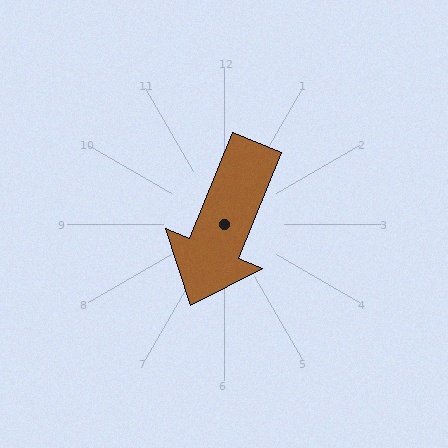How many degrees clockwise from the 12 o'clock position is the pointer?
Approximately 202 degrees.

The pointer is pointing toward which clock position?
Roughly 7 o'clock.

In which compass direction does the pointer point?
South.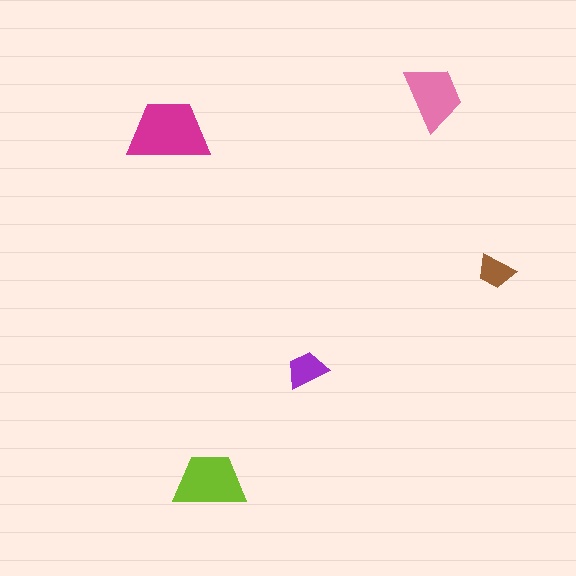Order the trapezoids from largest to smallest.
the magenta one, the lime one, the pink one, the purple one, the brown one.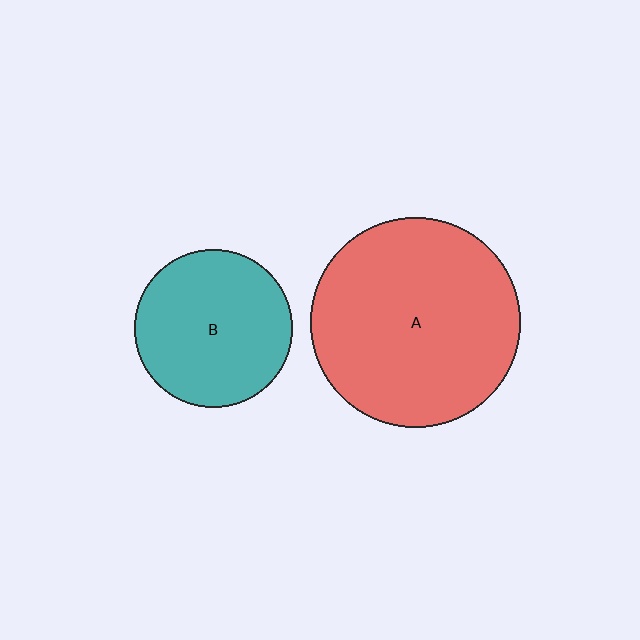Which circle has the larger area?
Circle A (red).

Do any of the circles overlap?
No, none of the circles overlap.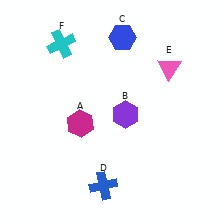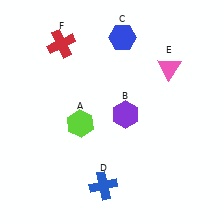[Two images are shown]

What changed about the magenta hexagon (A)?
In Image 1, A is magenta. In Image 2, it changed to lime.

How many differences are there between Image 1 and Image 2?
There are 2 differences between the two images.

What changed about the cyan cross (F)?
In Image 1, F is cyan. In Image 2, it changed to red.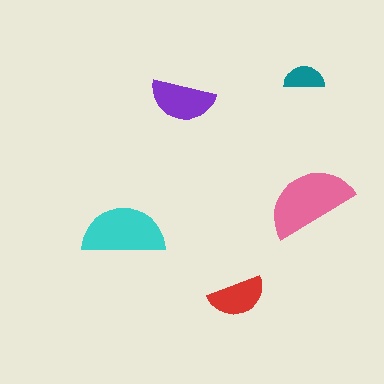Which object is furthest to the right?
The pink semicircle is rightmost.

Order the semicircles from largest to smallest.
the pink one, the cyan one, the purple one, the red one, the teal one.